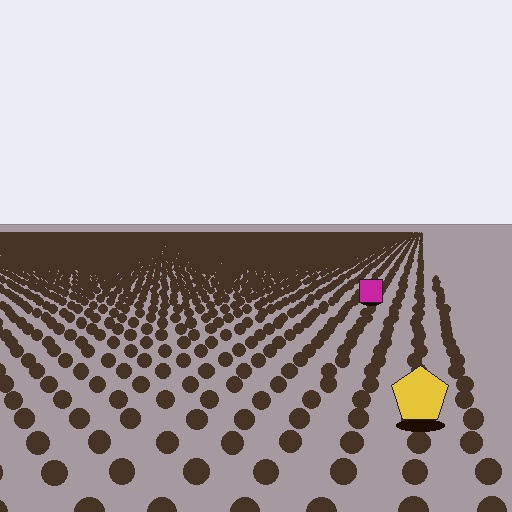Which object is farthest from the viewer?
The magenta square is farthest from the viewer. It appears smaller and the ground texture around it is denser.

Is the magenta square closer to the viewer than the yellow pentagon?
No. The yellow pentagon is closer — you can tell from the texture gradient: the ground texture is coarser near it.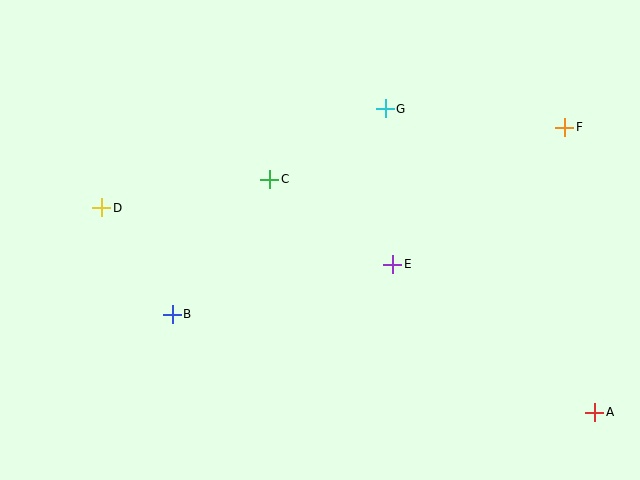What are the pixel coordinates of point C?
Point C is at (270, 179).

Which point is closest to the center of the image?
Point E at (393, 264) is closest to the center.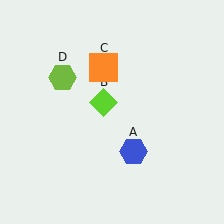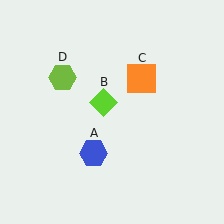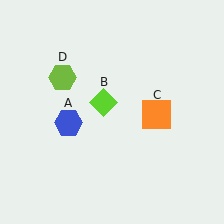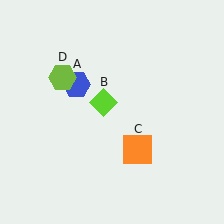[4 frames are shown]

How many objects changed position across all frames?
2 objects changed position: blue hexagon (object A), orange square (object C).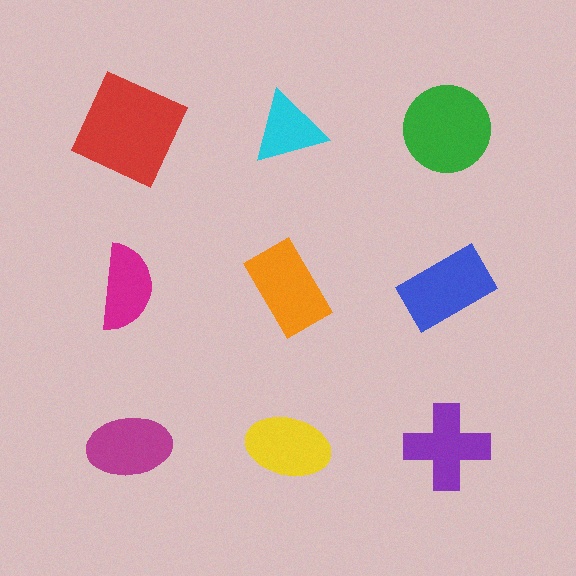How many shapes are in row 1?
3 shapes.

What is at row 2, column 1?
A magenta semicircle.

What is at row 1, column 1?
A red square.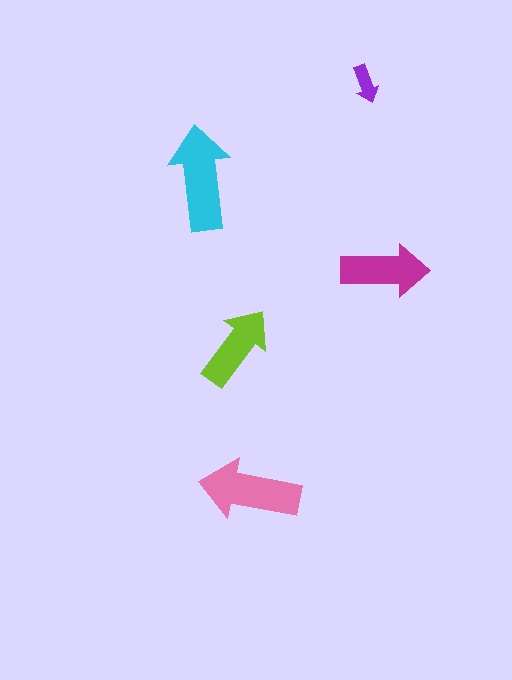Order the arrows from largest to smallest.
the cyan one, the pink one, the magenta one, the lime one, the purple one.